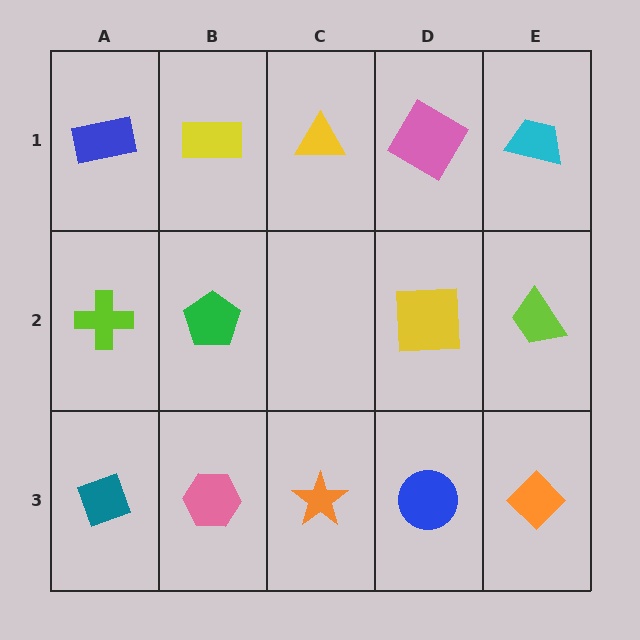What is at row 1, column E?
A cyan trapezoid.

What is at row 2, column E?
A lime trapezoid.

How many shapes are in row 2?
4 shapes.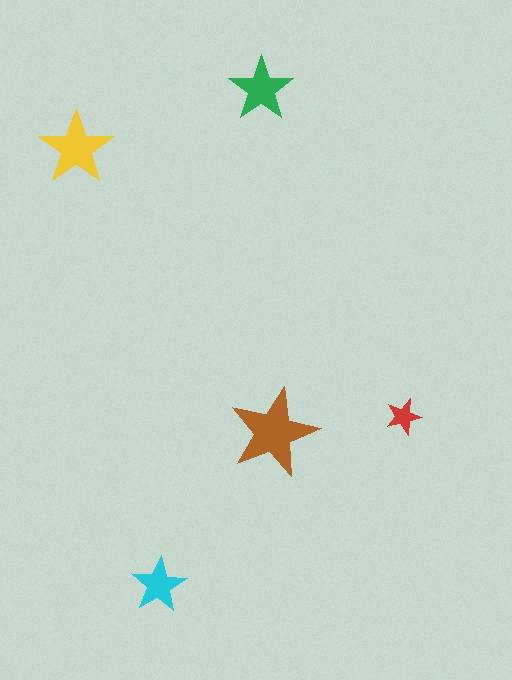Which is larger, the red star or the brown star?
The brown one.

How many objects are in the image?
There are 5 objects in the image.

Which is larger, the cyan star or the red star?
The cyan one.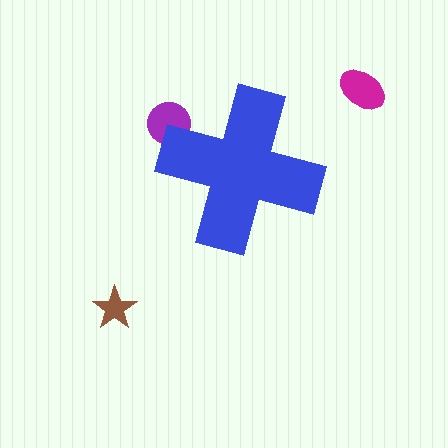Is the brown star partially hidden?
No, the brown star is fully visible.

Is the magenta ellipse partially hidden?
No, the magenta ellipse is fully visible.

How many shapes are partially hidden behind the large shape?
1 shape is partially hidden.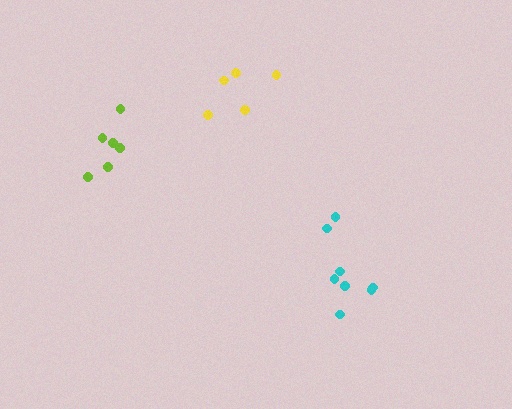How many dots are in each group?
Group 1: 6 dots, Group 2: 8 dots, Group 3: 5 dots (19 total).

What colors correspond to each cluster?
The clusters are colored: lime, cyan, yellow.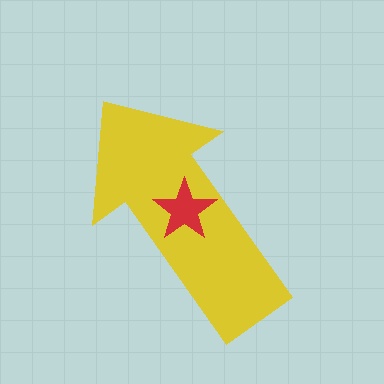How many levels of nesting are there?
2.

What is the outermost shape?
The yellow arrow.